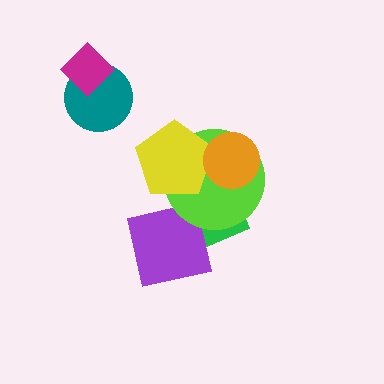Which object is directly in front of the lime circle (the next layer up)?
The yellow pentagon is directly in front of the lime circle.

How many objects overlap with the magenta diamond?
1 object overlaps with the magenta diamond.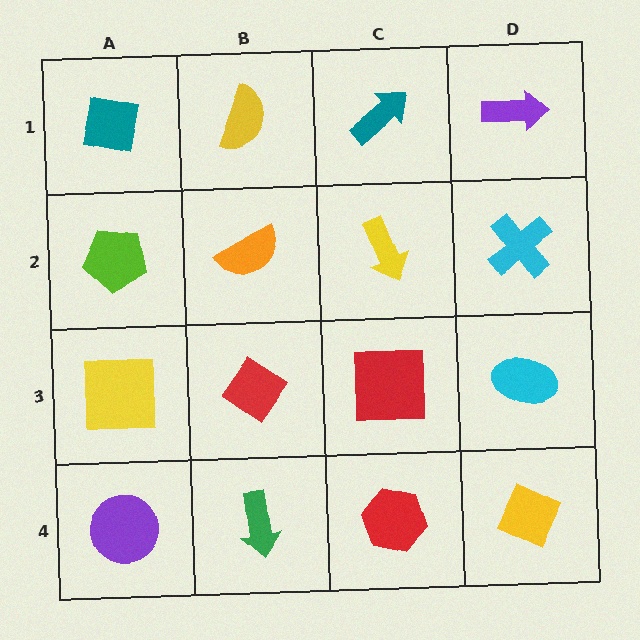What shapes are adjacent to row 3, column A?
A lime pentagon (row 2, column A), a purple circle (row 4, column A), a red diamond (row 3, column B).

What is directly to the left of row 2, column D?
A yellow arrow.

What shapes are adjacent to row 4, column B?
A red diamond (row 3, column B), a purple circle (row 4, column A), a red hexagon (row 4, column C).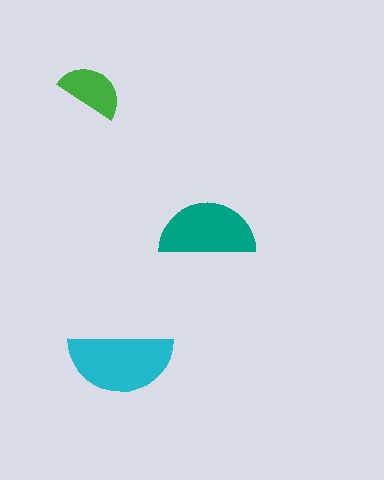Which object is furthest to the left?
The green semicircle is leftmost.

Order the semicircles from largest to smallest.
the cyan one, the teal one, the green one.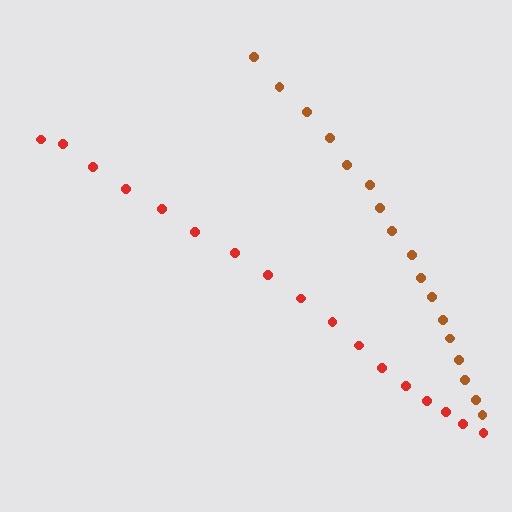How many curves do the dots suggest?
There are 2 distinct paths.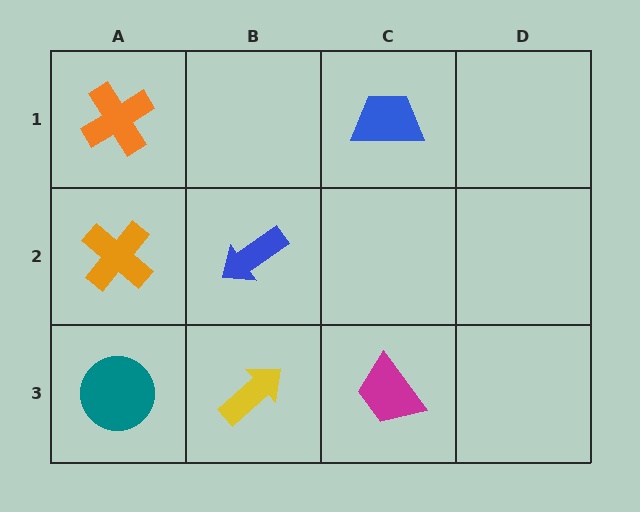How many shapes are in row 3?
3 shapes.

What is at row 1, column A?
An orange cross.